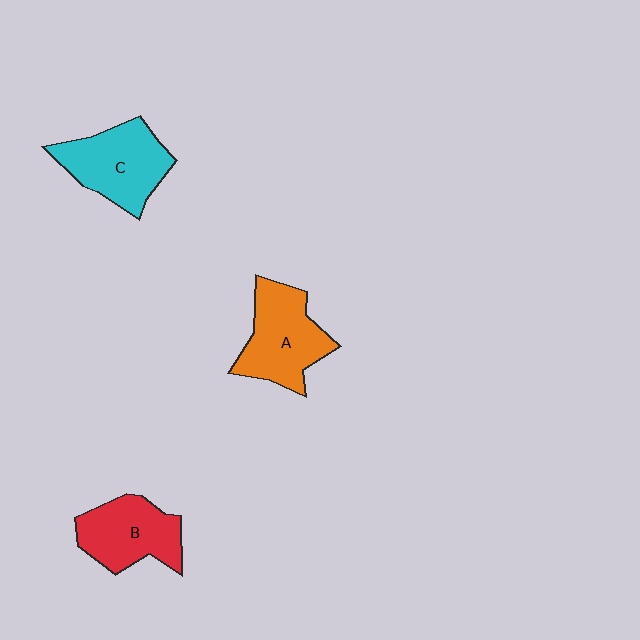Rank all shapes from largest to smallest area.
From largest to smallest: C (cyan), A (orange), B (red).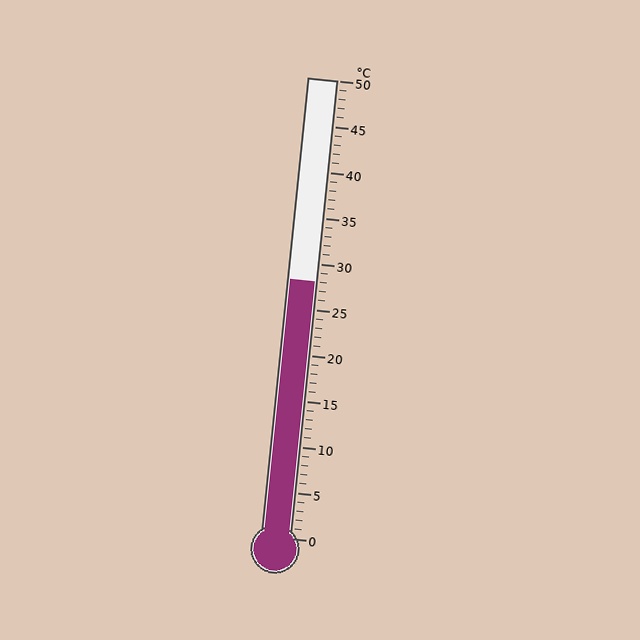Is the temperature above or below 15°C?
The temperature is above 15°C.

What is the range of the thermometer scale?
The thermometer scale ranges from 0°C to 50°C.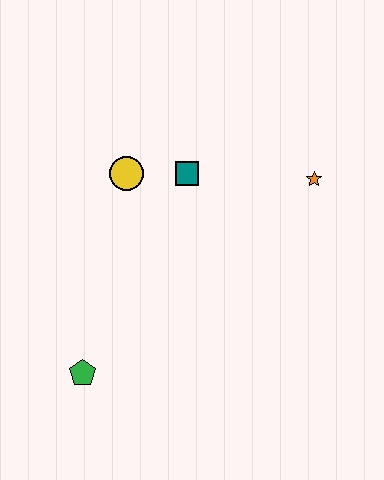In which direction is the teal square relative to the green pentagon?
The teal square is above the green pentagon.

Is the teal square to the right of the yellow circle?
Yes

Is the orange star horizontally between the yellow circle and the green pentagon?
No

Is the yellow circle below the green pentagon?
No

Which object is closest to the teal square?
The yellow circle is closest to the teal square.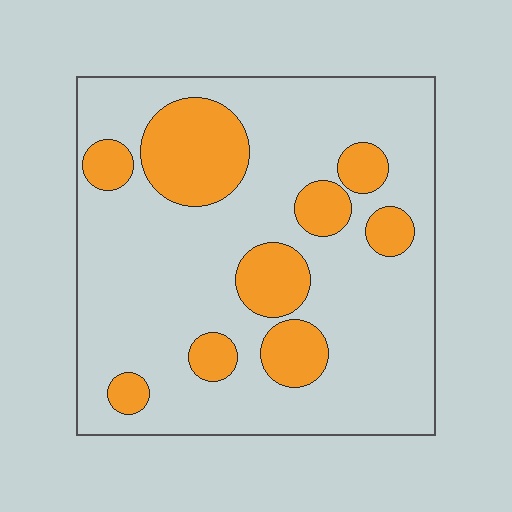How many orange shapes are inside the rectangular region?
9.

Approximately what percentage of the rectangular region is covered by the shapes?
Approximately 25%.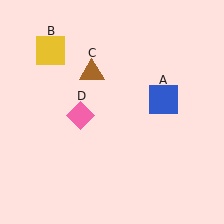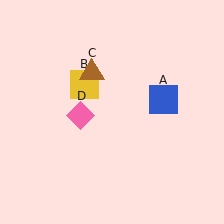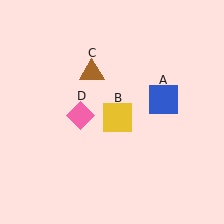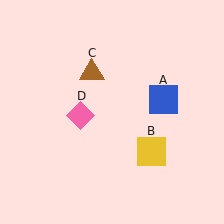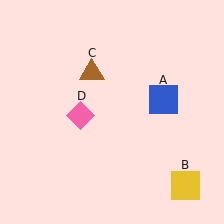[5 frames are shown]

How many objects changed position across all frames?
1 object changed position: yellow square (object B).